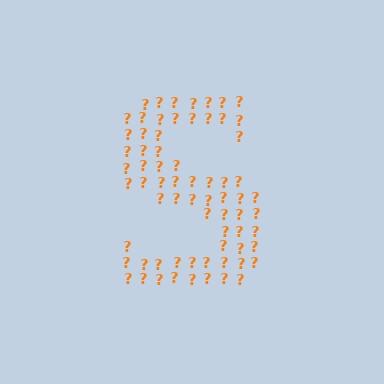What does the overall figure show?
The overall figure shows the letter S.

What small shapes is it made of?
It is made of small question marks.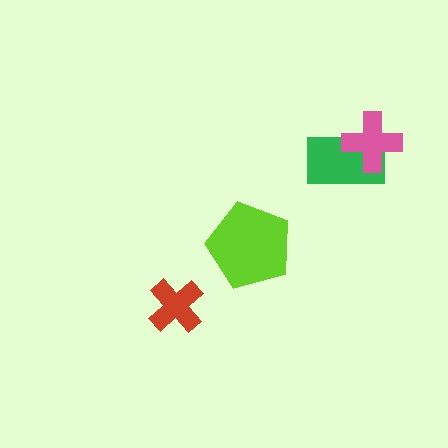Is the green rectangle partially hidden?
Yes, it is partially covered by another shape.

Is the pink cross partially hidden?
No, no other shape covers it.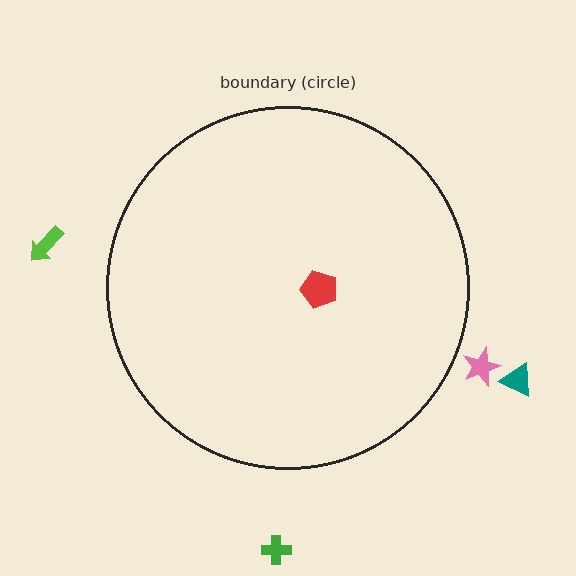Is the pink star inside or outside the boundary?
Outside.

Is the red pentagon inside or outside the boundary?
Inside.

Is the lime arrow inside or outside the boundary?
Outside.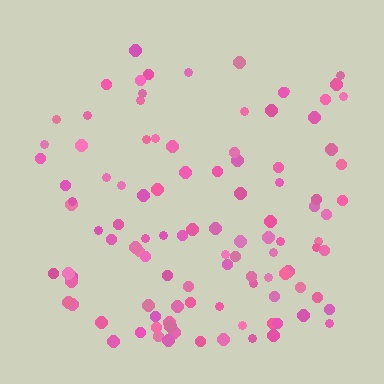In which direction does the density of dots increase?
From top to bottom, with the bottom side densest.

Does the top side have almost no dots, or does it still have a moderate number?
Still a moderate number, just noticeably fewer than the bottom.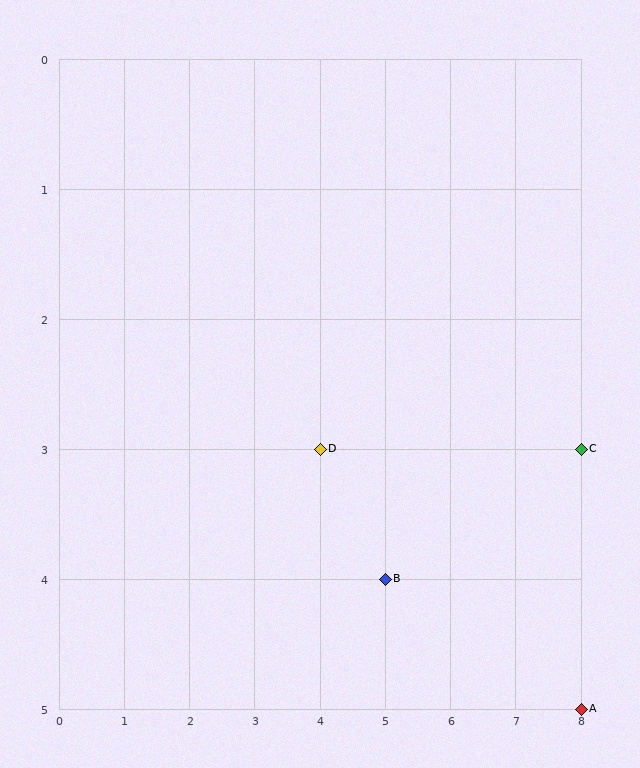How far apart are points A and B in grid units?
Points A and B are 3 columns and 1 row apart (about 3.2 grid units diagonally).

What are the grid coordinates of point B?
Point B is at grid coordinates (5, 4).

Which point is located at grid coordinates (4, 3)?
Point D is at (4, 3).